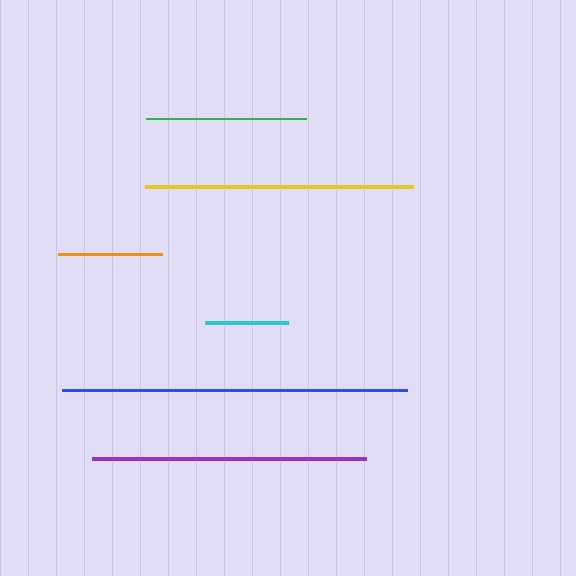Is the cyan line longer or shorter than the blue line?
The blue line is longer than the cyan line.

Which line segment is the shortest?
The cyan line is the shortest at approximately 83 pixels.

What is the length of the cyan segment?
The cyan segment is approximately 83 pixels long.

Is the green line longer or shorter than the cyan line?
The green line is longer than the cyan line.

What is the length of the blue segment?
The blue segment is approximately 344 pixels long.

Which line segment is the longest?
The blue line is the longest at approximately 344 pixels.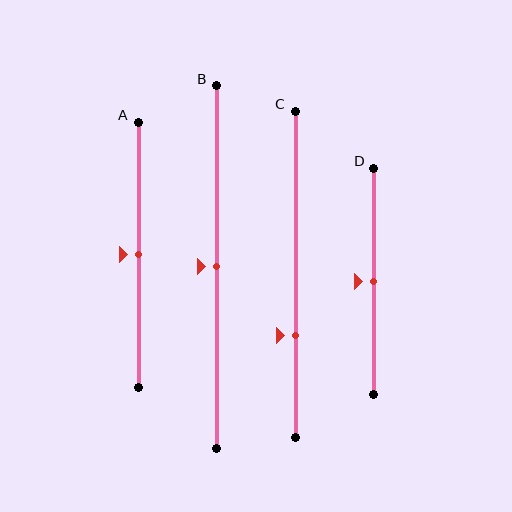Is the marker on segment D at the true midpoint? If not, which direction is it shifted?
Yes, the marker on segment D is at the true midpoint.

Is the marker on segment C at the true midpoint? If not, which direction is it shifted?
No, the marker on segment C is shifted downward by about 19% of the segment length.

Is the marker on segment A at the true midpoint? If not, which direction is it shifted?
Yes, the marker on segment A is at the true midpoint.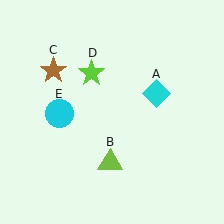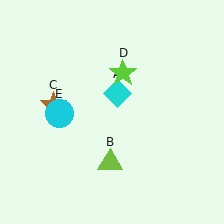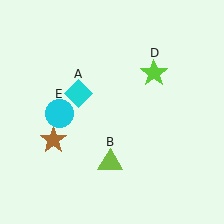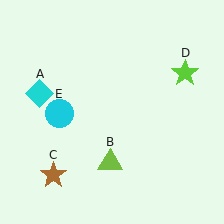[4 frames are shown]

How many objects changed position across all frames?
3 objects changed position: cyan diamond (object A), brown star (object C), lime star (object D).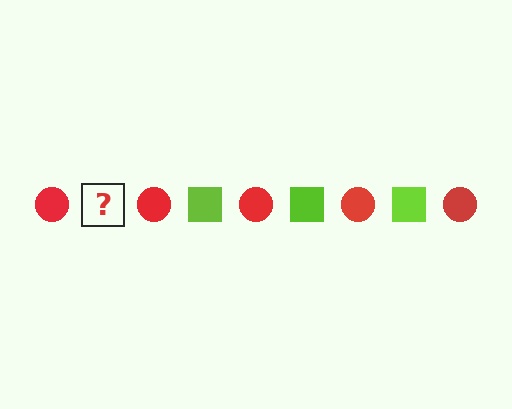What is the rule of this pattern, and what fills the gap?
The rule is that the pattern alternates between red circle and lime square. The gap should be filled with a lime square.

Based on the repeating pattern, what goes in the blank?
The blank should be a lime square.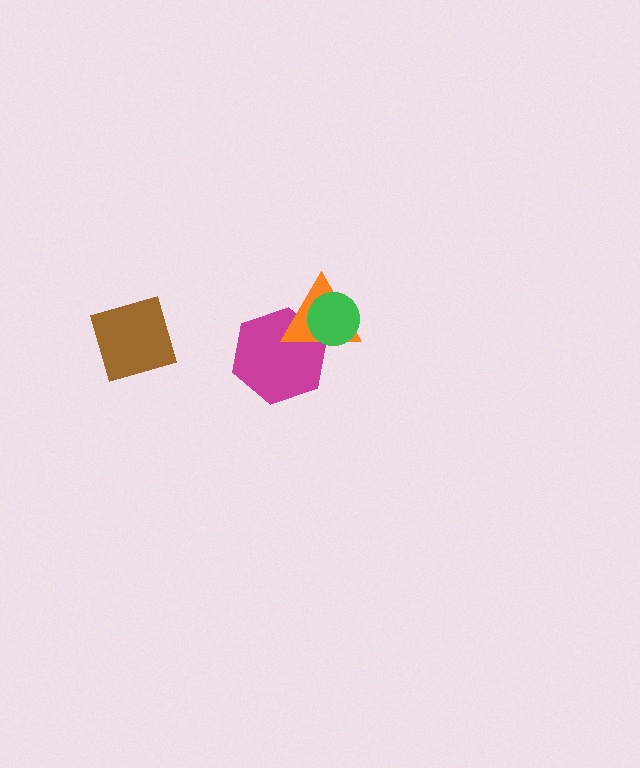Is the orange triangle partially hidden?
Yes, it is partially covered by another shape.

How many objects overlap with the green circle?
2 objects overlap with the green circle.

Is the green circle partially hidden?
No, no other shape covers it.